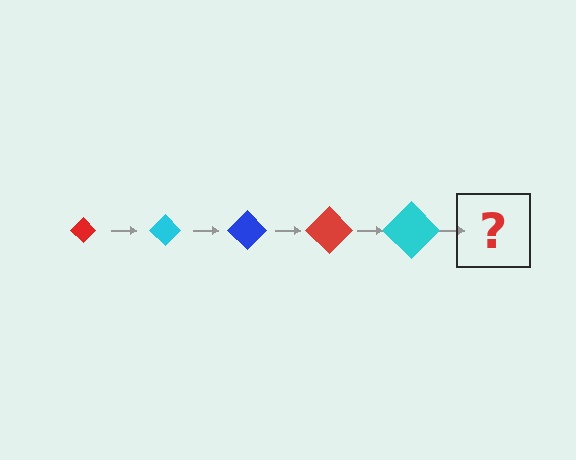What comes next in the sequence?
The next element should be a blue diamond, larger than the previous one.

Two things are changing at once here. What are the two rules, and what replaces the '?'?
The two rules are that the diamond grows larger each step and the color cycles through red, cyan, and blue. The '?' should be a blue diamond, larger than the previous one.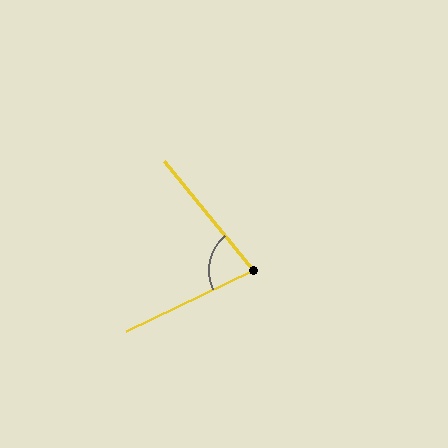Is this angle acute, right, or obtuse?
It is acute.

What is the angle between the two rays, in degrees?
Approximately 77 degrees.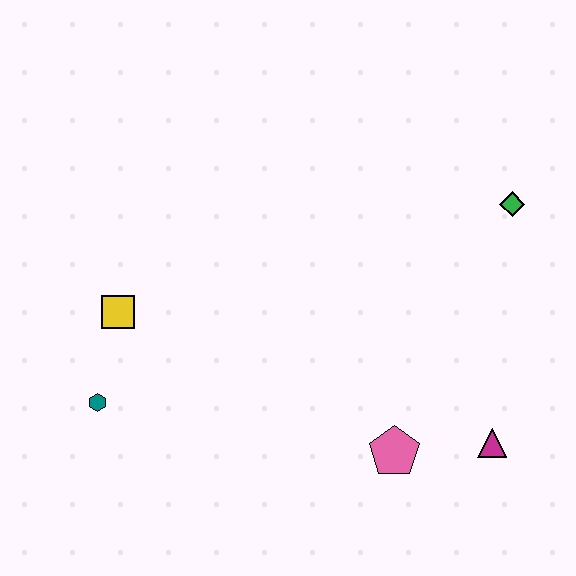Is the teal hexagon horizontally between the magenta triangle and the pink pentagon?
No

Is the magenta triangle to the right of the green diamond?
No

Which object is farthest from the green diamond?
The teal hexagon is farthest from the green diamond.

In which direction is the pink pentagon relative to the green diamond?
The pink pentagon is below the green diamond.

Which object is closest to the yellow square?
The teal hexagon is closest to the yellow square.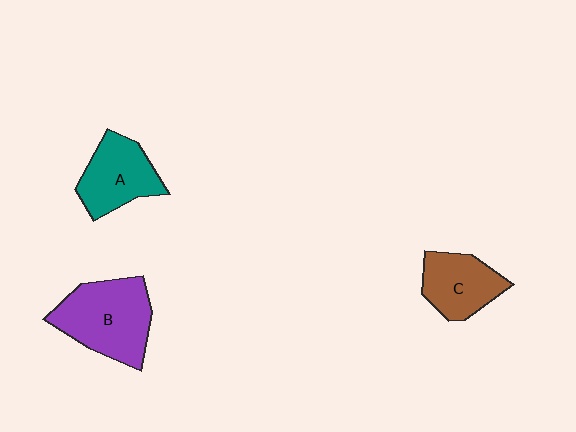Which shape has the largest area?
Shape B (purple).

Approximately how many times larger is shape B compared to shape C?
Approximately 1.5 times.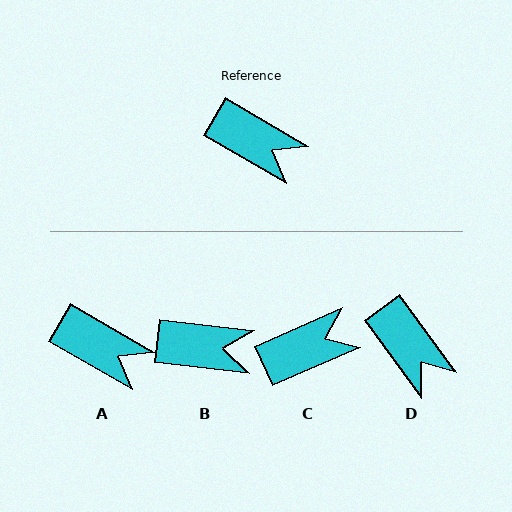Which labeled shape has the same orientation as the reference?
A.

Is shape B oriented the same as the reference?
No, it is off by about 24 degrees.